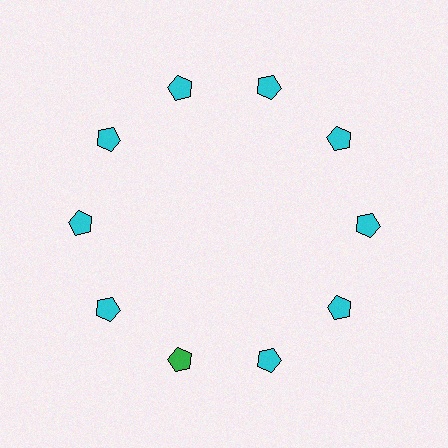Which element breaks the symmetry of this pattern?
The green pentagon at roughly the 7 o'clock position breaks the symmetry. All other shapes are cyan pentagons.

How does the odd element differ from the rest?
It has a different color: green instead of cyan.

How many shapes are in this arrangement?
There are 10 shapes arranged in a ring pattern.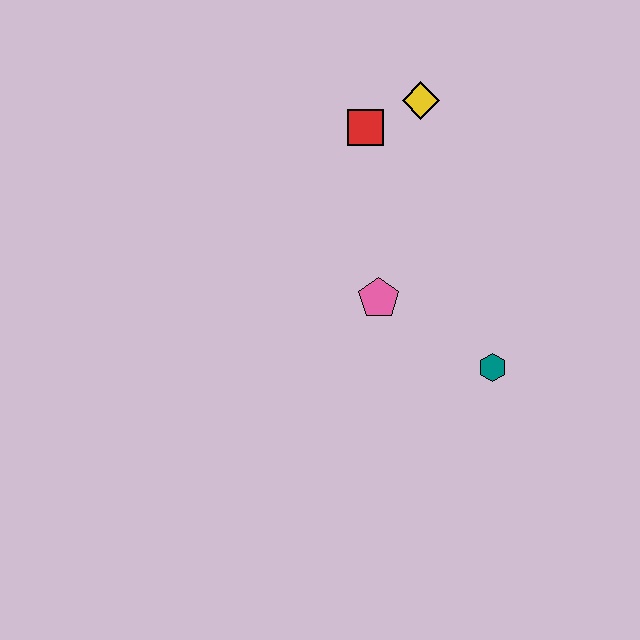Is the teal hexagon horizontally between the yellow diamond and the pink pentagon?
No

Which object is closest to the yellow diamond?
The red square is closest to the yellow diamond.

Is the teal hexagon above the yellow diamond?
No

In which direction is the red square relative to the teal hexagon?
The red square is above the teal hexagon.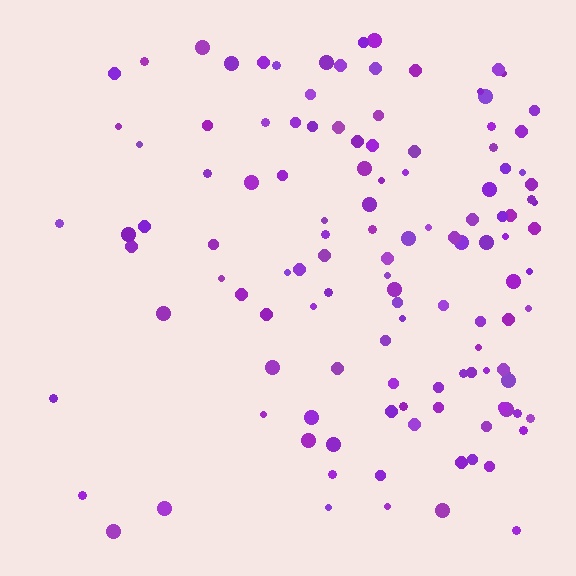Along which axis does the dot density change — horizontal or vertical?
Horizontal.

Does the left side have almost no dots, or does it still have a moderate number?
Still a moderate number, just noticeably fewer than the right.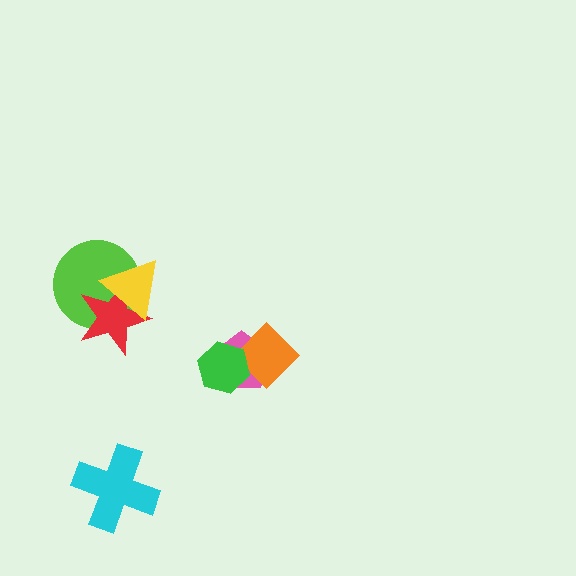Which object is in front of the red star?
The yellow triangle is in front of the red star.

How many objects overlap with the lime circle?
2 objects overlap with the lime circle.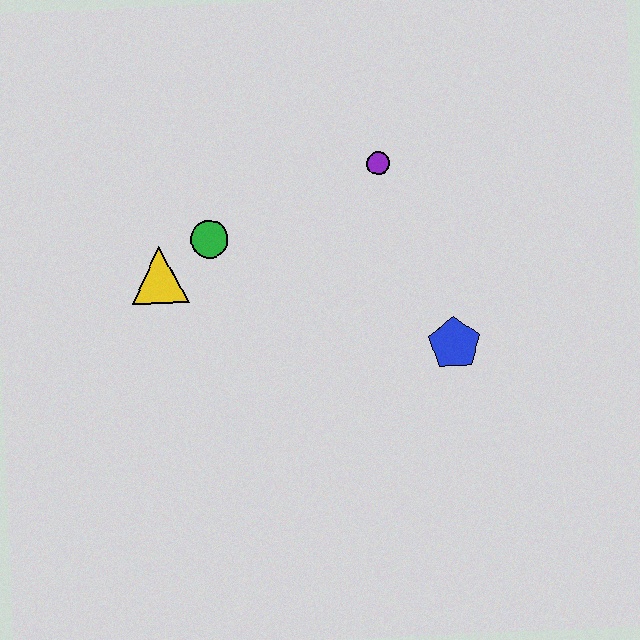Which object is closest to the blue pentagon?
The purple circle is closest to the blue pentagon.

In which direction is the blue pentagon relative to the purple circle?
The blue pentagon is below the purple circle.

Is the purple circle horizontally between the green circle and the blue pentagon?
Yes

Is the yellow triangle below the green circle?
Yes